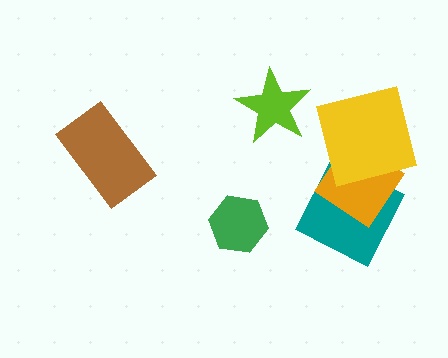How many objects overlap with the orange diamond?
2 objects overlap with the orange diamond.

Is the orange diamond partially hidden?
Yes, it is partially covered by another shape.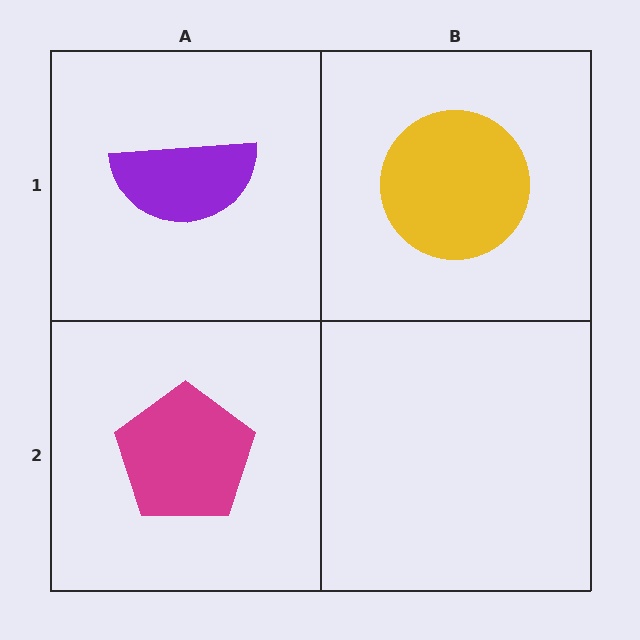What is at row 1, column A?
A purple semicircle.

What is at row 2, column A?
A magenta pentagon.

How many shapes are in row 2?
1 shape.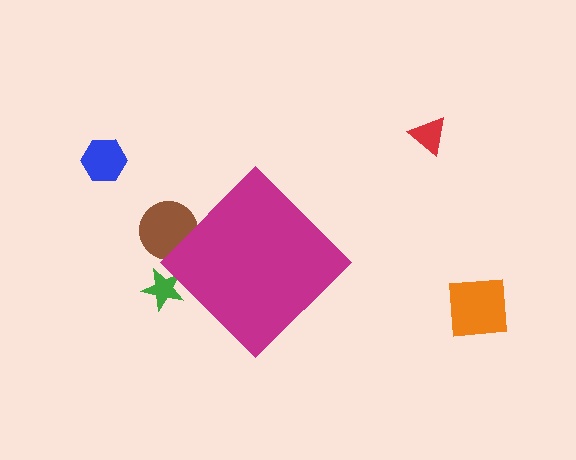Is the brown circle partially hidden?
Yes, the brown circle is partially hidden behind the magenta diamond.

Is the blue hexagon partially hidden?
No, the blue hexagon is fully visible.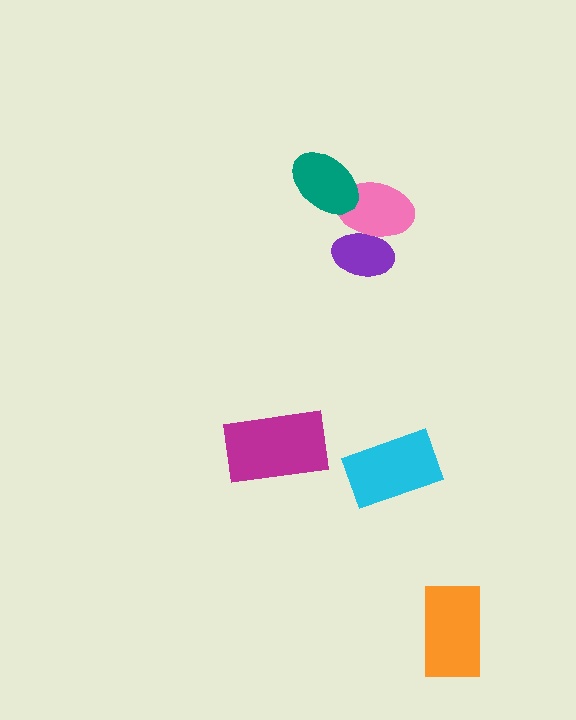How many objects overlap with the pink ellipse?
2 objects overlap with the pink ellipse.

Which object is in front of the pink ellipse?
The teal ellipse is in front of the pink ellipse.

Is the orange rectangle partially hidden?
No, no other shape covers it.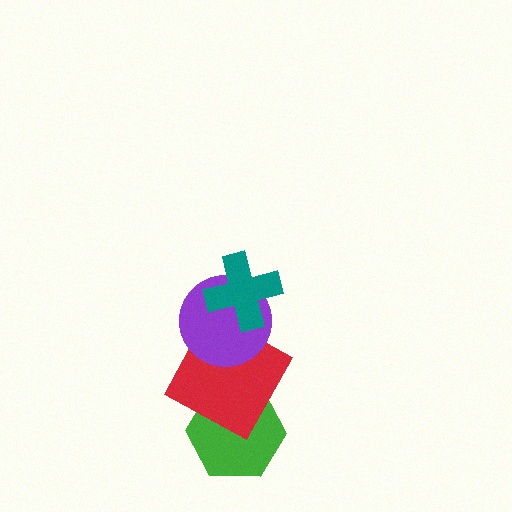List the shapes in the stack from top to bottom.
From top to bottom: the teal cross, the purple circle, the red square, the green hexagon.